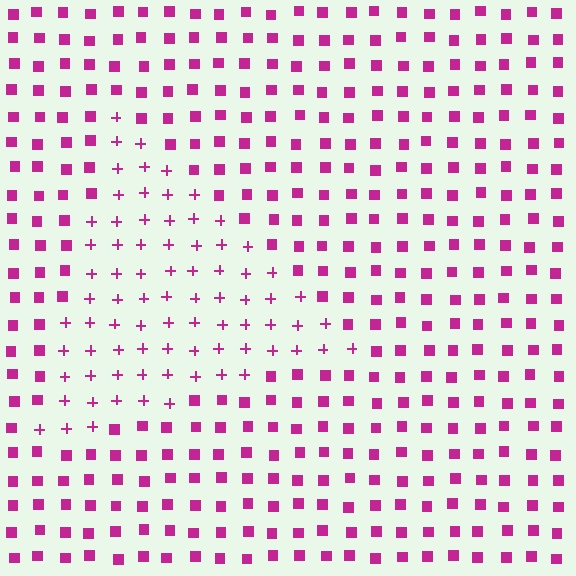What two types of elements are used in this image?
The image uses plus signs inside the triangle region and squares outside it.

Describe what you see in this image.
The image is filled with small magenta elements arranged in a uniform grid. A triangle-shaped region contains plus signs, while the surrounding area contains squares. The boundary is defined purely by the change in element shape.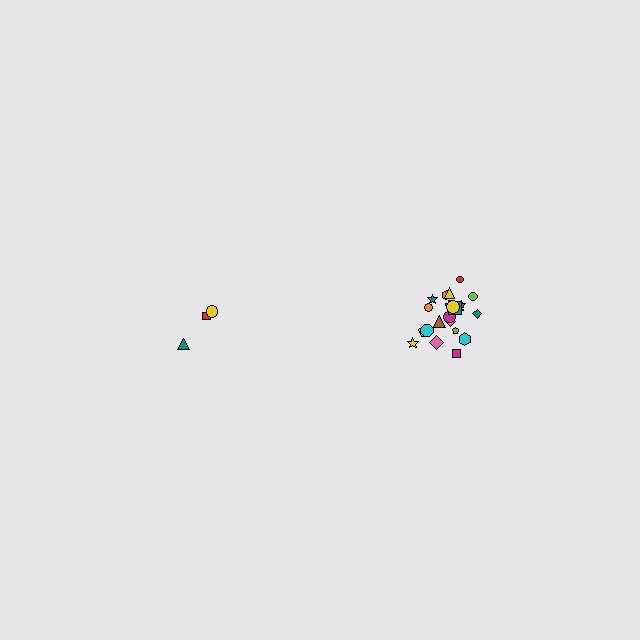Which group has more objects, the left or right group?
The right group.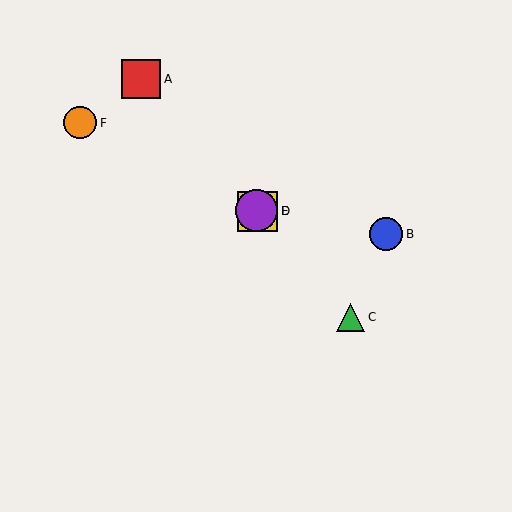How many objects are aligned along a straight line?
4 objects (A, C, D, E) are aligned along a straight line.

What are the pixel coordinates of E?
Object E is at (257, 211).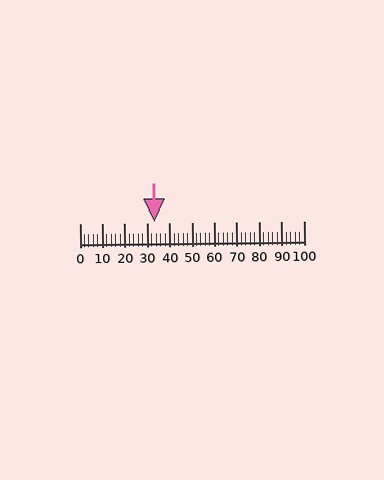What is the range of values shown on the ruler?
The ruler shows values from 0 to 100.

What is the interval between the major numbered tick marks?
The major tick marks are spaced 10 units apart.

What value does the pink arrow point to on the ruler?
The pink arrow points to approximately 33.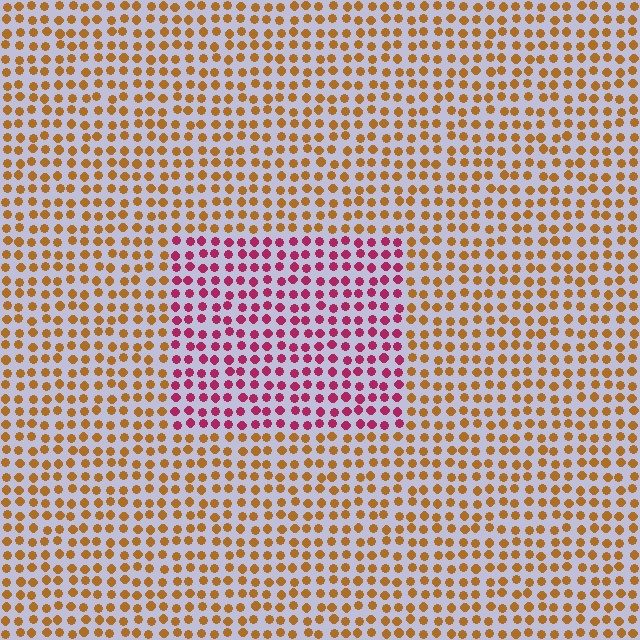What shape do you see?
I see a rectangle.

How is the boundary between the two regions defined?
The boundary is defined purely by a slight shift in hue (about 59 degrees). Spacing, size, and orientation are identical on both sides.